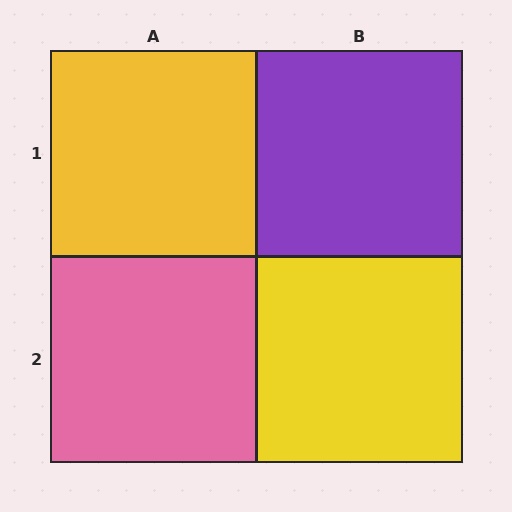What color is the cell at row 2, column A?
Pink.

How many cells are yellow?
2 cells are yellow.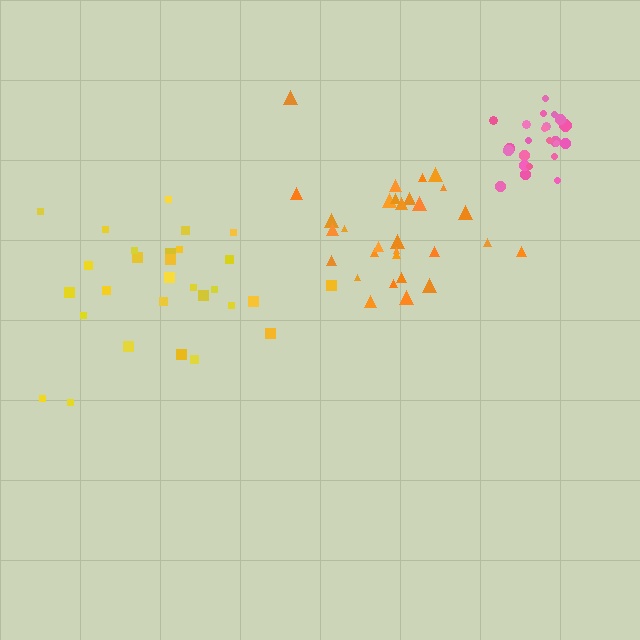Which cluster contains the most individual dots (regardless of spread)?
Orange (30).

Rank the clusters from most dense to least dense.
pink, orange, yellow.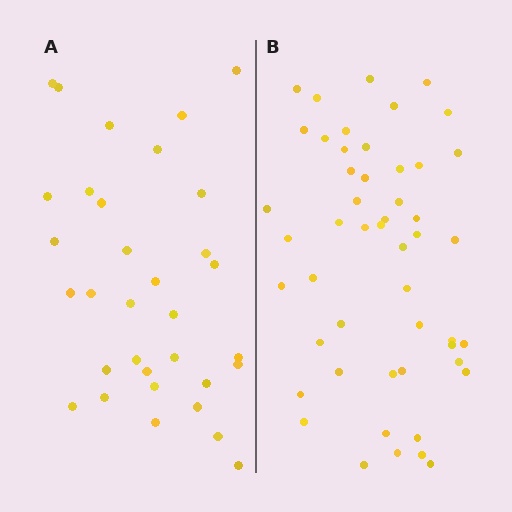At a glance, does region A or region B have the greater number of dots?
Region B (the right region) has more dots.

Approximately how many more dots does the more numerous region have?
Region B has approximately 15 more dots than region A.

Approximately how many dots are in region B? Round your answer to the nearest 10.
About 50 dots.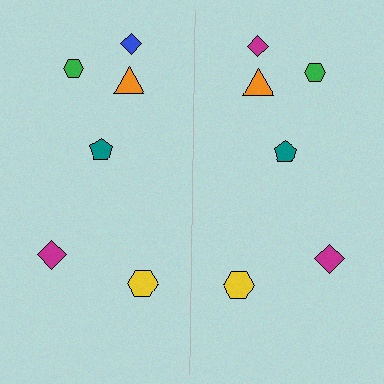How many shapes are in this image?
There are 12 shapes in this image.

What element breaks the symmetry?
The magenta diamond on the right side breaks the symmetry — its mirror counterpart is blue.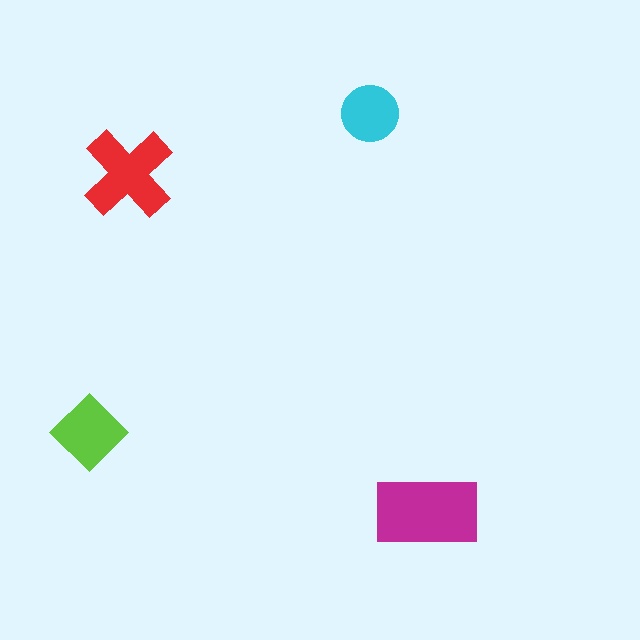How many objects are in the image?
There are 4 objects in the image.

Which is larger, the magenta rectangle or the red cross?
The magenta rectangle.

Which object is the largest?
The magenta rectangle.